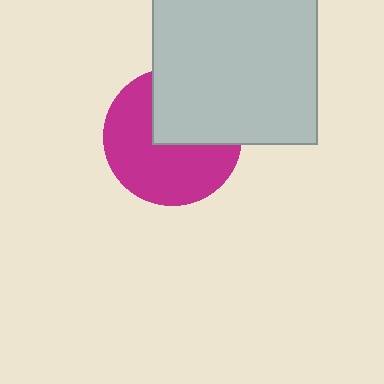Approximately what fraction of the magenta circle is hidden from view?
Roughly 40% of the magenta circle is hidden behind the light gray square.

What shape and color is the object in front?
The object in front is a light gray square.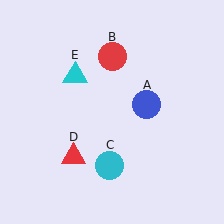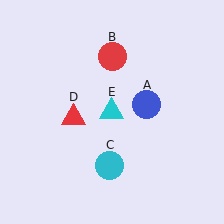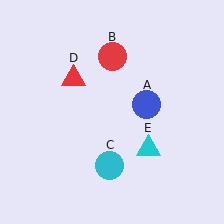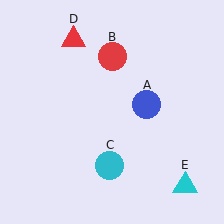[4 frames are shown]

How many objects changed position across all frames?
2 objects changed position: red triangle (object D), cyan triangle (object E).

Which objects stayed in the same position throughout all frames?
Blue circle (object A) and red circle (object B) and cyan circle (object C) remained stationary.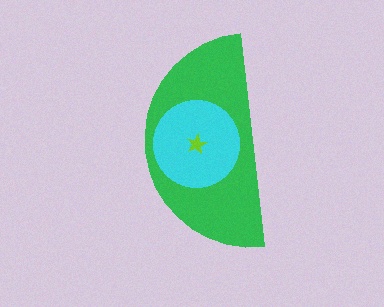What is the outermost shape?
The green semicircle.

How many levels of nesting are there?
3.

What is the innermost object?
The lime star.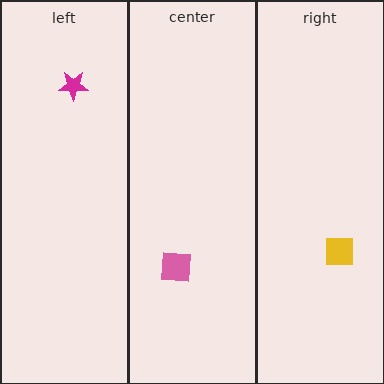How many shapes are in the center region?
1.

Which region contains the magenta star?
The left region.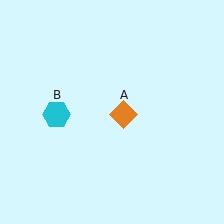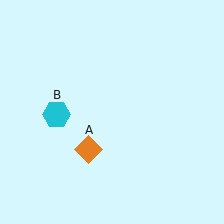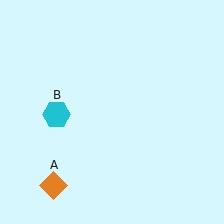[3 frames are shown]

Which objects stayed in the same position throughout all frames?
Cyan hexagon (object B) remained stationary.